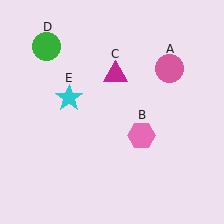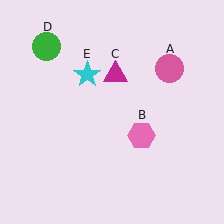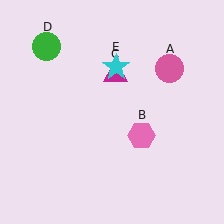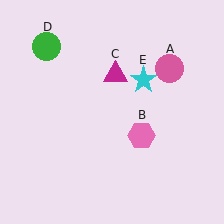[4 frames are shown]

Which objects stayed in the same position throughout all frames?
Pink circle (object A) and pink hexagon (object B) and magenta triangle (object C) and green circle (object D) remained stationary.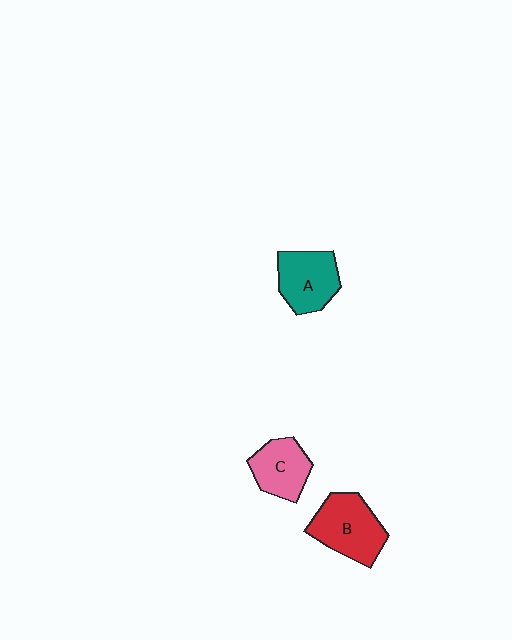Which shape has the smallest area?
Shape C (pink).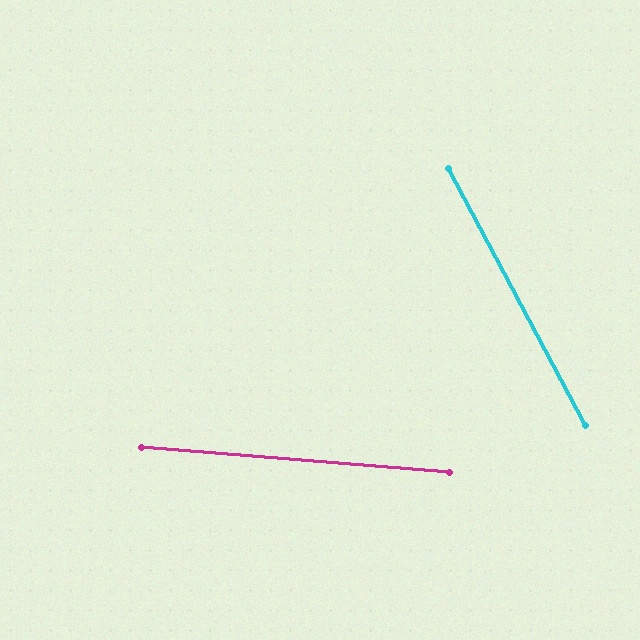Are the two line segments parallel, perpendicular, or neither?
Neither parallel nor perpendicular — they differ by about 57°.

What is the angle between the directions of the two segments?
Approximately 57 degrees.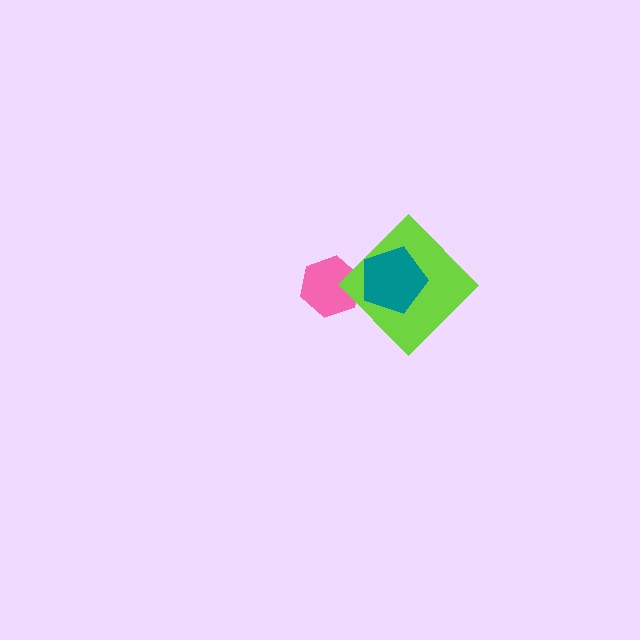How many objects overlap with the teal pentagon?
1 object overlaps with the teal pentagon.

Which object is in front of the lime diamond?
The teal pentagon is in front of the lime diamond.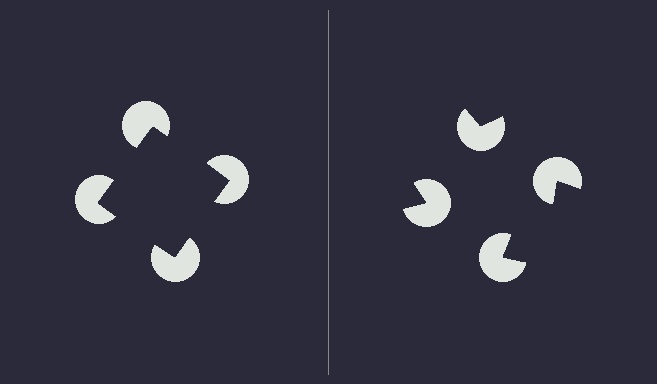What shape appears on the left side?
An illusory square.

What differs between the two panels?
The pac-man discs are positioned identically on both sides; only the wedge orientations differ. On the left they align to a square; on the right they are misaligned.